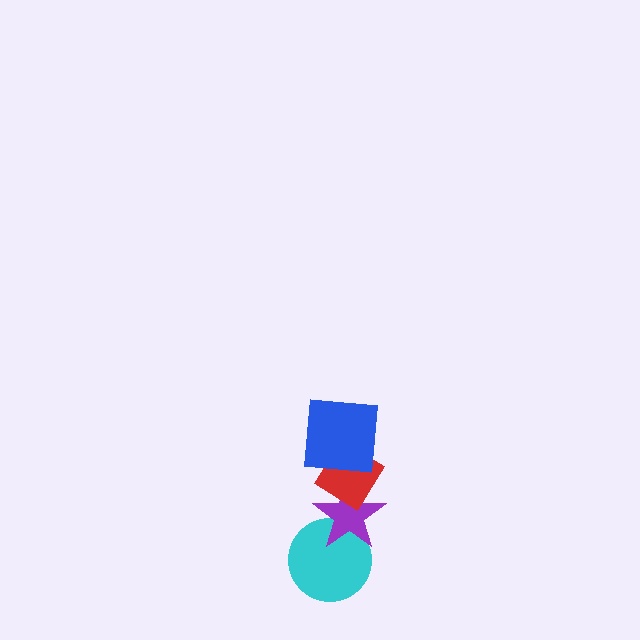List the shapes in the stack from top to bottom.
From top to bottom: the blue square, the red diamond, the purple star, the cyan circle.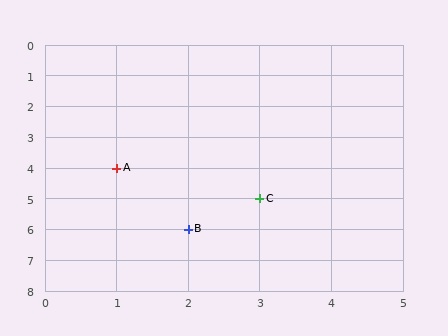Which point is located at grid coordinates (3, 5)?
Point C is at (3, 5).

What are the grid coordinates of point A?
Point A is at grid coordinates (1, 4).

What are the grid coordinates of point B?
Point B is at grid coordinates (2, 6).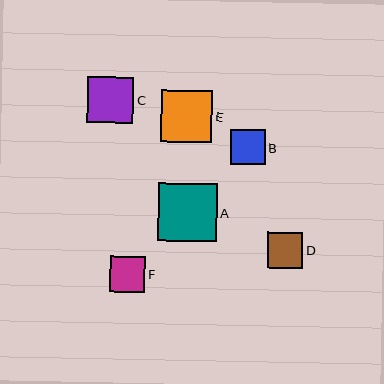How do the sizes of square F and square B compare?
Square F and square B are approximately the same size.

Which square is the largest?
Square A is the largest with a size of approximately 59 pixels.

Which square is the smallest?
Square B is the smallest with a size of approximately 35 pixels.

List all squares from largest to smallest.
From largest to smallest: A, E, C, D, F, B.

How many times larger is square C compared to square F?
Square C is approximately 1.3 times the size of square F.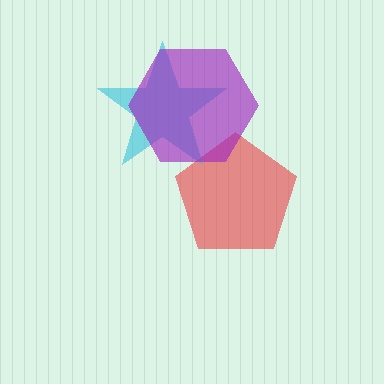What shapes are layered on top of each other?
The layered shapes are: a red pentagon, a cyan star, a purple hexagon.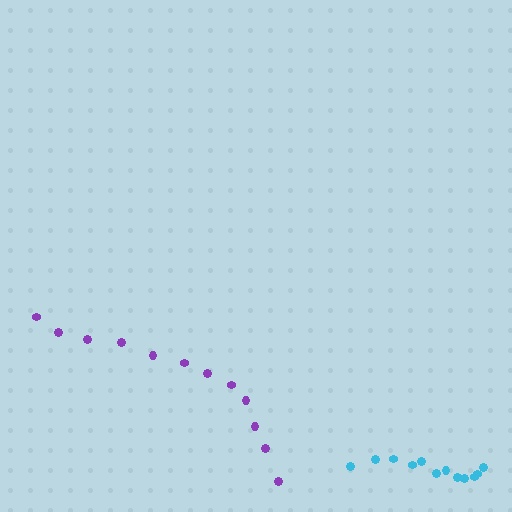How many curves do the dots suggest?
There are 2 distinct paths.